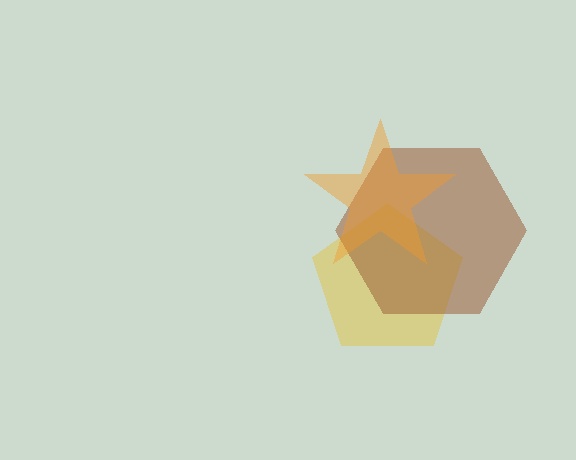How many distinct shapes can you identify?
There are 3 distinct shapes: a yellow pentagon, a brown hexagon, an orange star.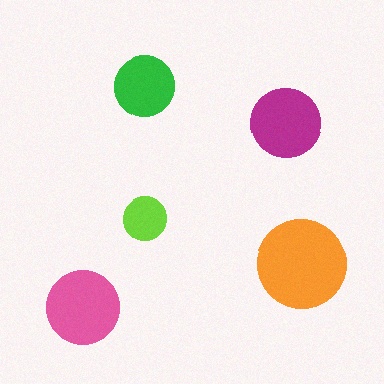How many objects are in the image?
There are 5 objects in the image.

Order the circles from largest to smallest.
the orange one, the pink one, the magenta one, the green one, the lime one.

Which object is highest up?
The green circle is topmost.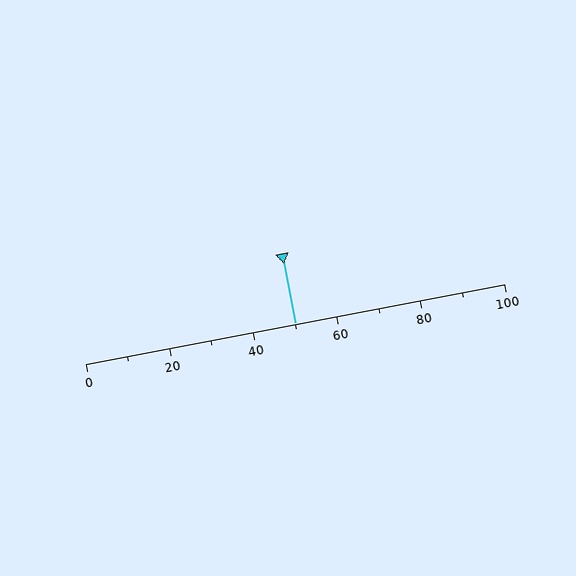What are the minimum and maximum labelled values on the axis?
The axis runs from 0 to 100.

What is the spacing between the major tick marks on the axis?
The major ticks are spaced 20 apart.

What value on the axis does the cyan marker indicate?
The marker indicates approximately 50.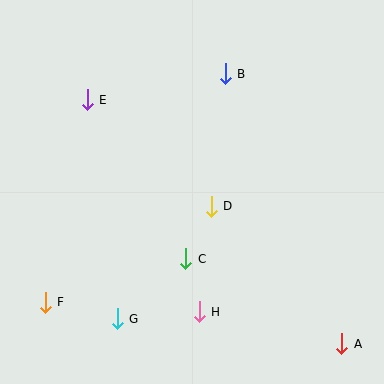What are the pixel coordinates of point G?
Point G is at (117, 319).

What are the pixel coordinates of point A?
Point A is at (342, 344).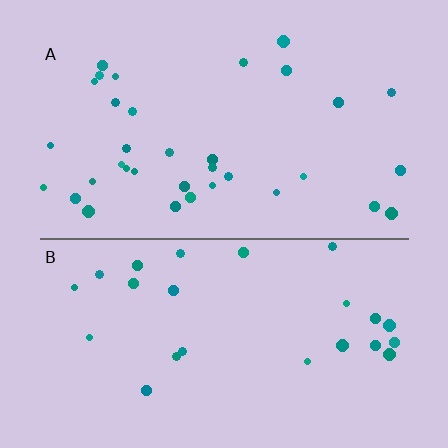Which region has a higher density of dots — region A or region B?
A (the top).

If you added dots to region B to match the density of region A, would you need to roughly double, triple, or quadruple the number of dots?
Approximately double.